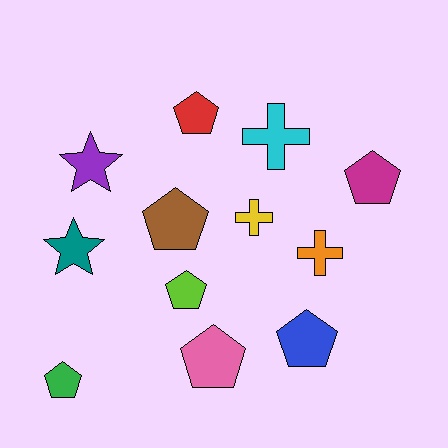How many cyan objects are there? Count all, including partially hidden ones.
There is 1 cyan object.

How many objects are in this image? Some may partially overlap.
There are 12 objects.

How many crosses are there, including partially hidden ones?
There are 3 crosses.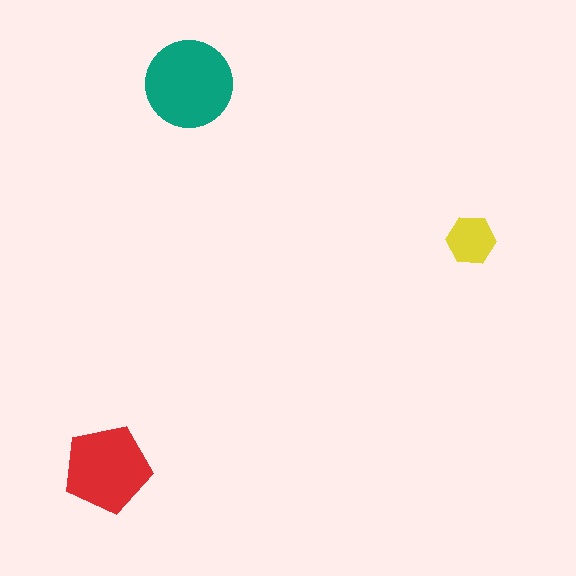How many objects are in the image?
There are 3 objects in the image.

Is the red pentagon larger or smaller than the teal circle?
Smaller.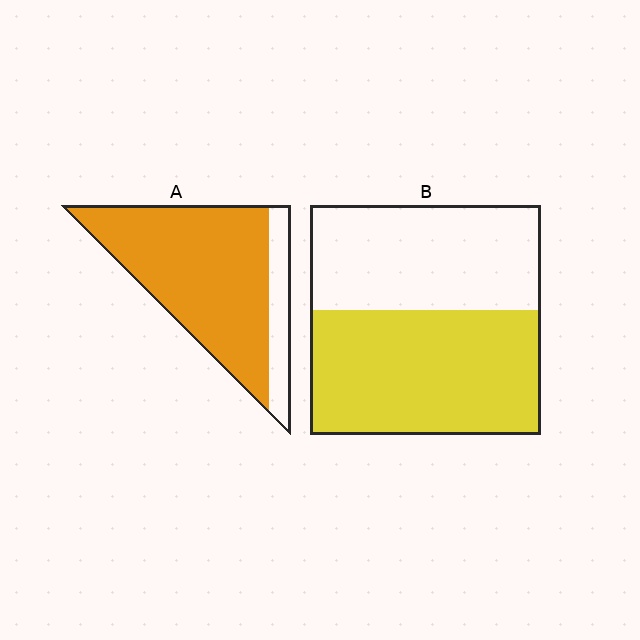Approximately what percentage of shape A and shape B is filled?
A is approximately 80% and B is approximately 55%.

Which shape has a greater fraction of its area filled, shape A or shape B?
Shape A.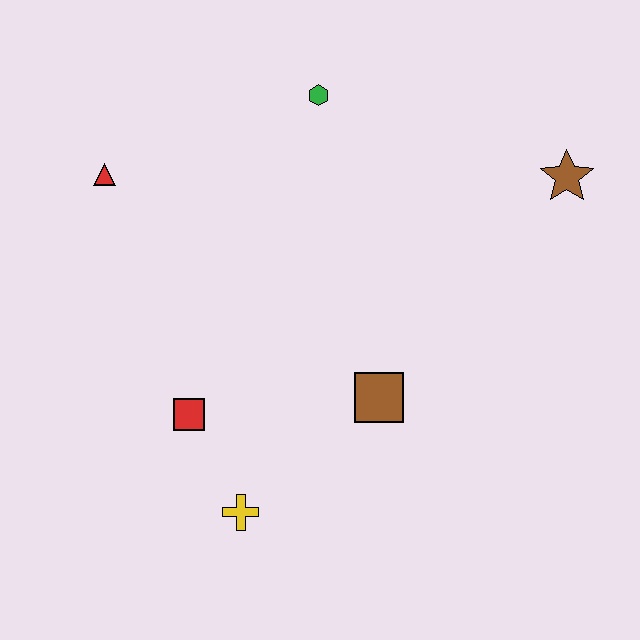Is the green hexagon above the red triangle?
Yes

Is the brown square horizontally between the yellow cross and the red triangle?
No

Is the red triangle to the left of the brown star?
Yes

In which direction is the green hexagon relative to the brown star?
The green hexagon is to the left of the brown star.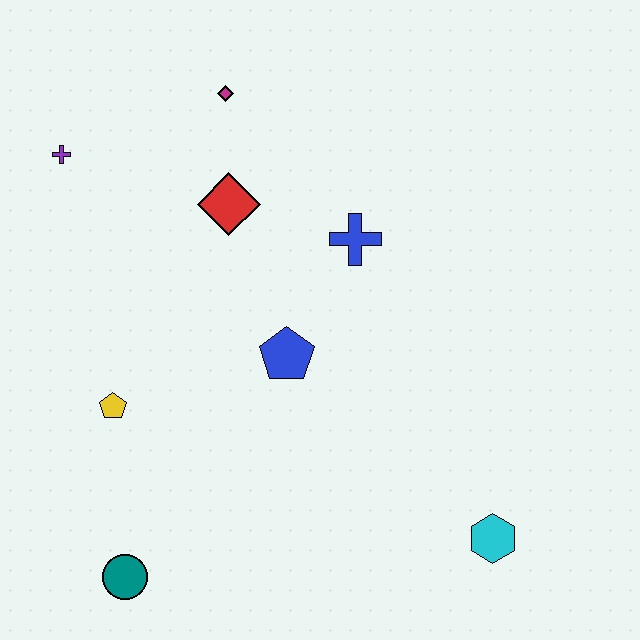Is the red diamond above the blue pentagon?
Yes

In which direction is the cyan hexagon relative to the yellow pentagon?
The cyan hexagon is to the right of the yellow pentagon.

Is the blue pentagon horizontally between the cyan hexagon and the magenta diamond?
Yes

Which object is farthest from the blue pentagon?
The purple cross is farthest from the blue pentagon.